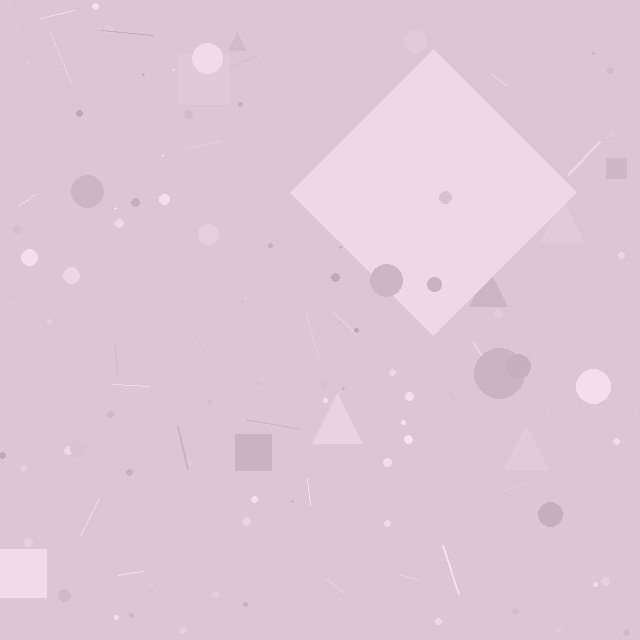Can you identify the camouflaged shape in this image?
The camouflaged shape is a diamond.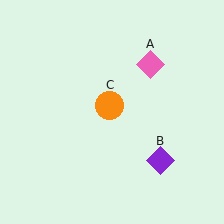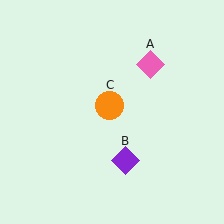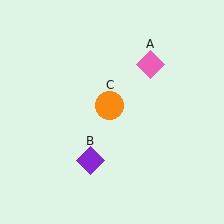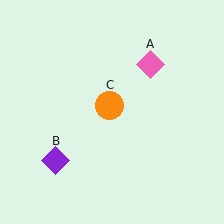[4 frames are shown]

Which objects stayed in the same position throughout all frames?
Pink diamond (object A) and orange circle (object C) remained stationary.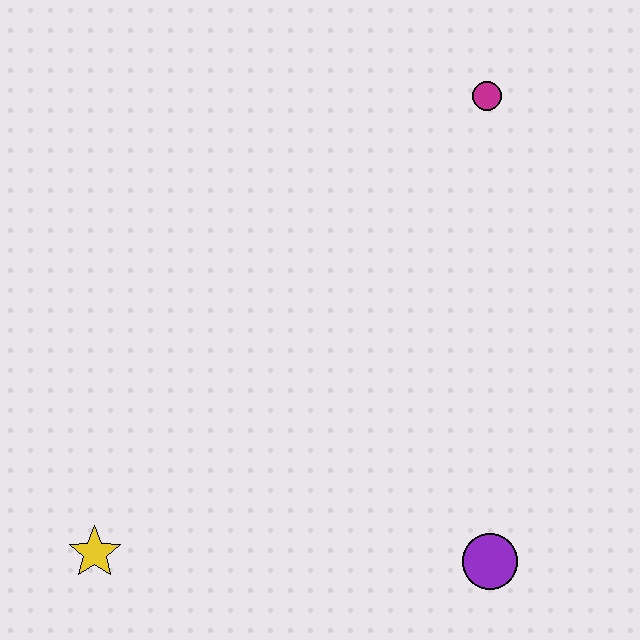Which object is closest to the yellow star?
The purple circle is closest to the yellow star.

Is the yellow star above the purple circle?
Yes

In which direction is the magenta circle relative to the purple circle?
The magenta circle is above the purple circle.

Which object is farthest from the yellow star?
The magenta circle is farthest from the yellow star.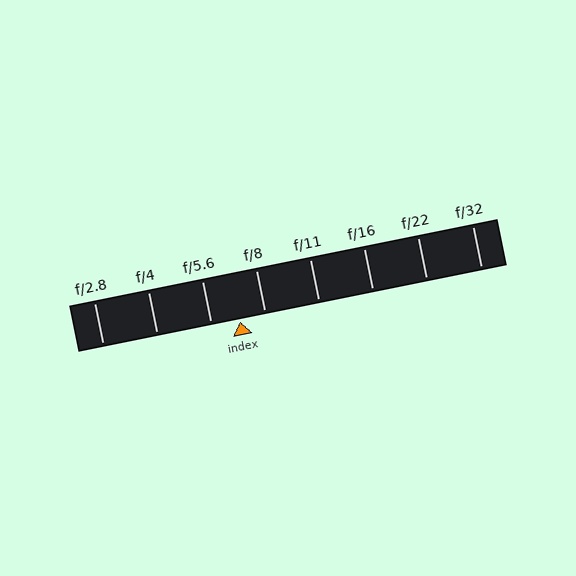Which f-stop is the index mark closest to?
The index mark is closest to f/8.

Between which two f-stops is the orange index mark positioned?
The index mark is between f/5.6 and f/8.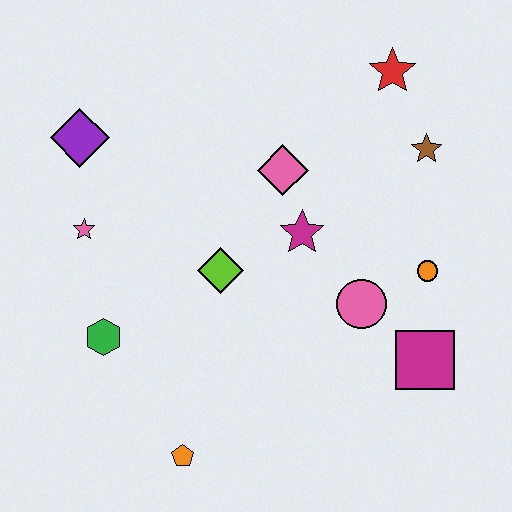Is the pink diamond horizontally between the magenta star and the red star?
No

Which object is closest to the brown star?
The red star is closest to the brown star.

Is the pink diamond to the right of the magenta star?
No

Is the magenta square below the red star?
Yes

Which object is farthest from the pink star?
The magenta square is farthest from the pink star.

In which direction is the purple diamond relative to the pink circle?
The purple diamond is to the left of the pink circle.